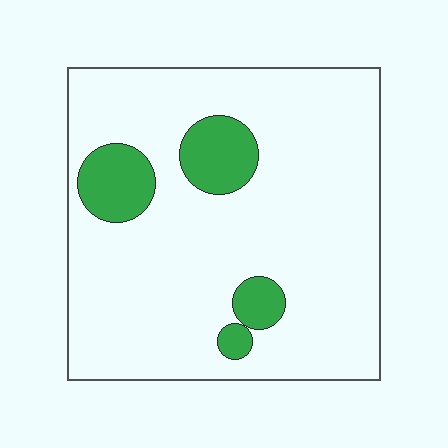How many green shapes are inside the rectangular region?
4.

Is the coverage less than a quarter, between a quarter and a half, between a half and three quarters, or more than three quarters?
Less than a quarter.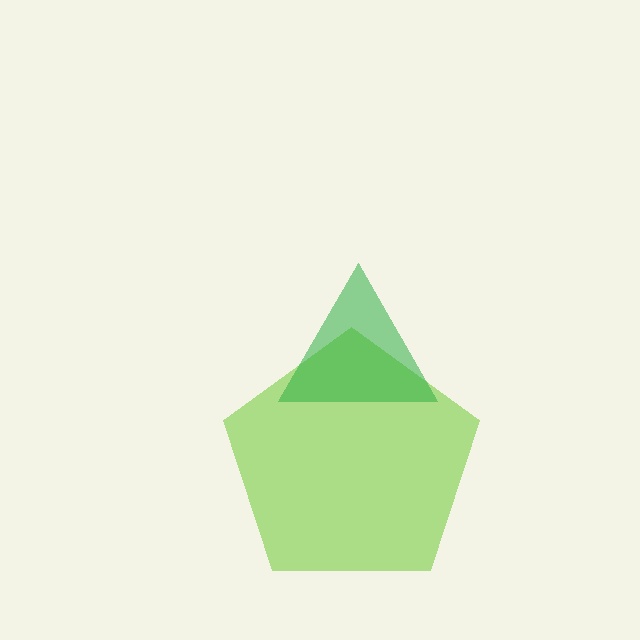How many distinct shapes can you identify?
There are 2 distinct shapes: a lime pentagon, a green triangle.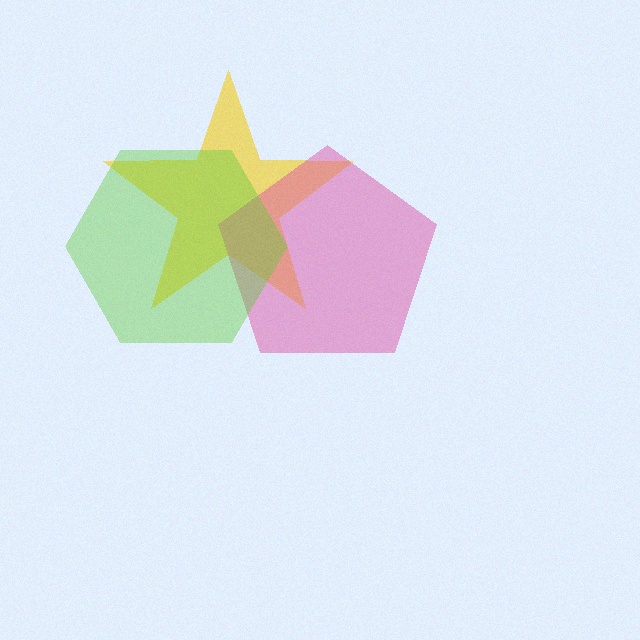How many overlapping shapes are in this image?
There are 3 overlapping shapes in the image.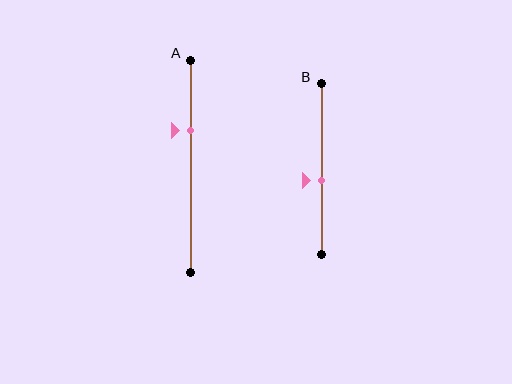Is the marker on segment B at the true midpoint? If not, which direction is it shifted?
No, the marker on segment B is shifted downward by about 7% of the segment length.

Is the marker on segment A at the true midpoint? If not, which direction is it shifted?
No, the marker on segment A is shifted upward by about 17% of the segment length.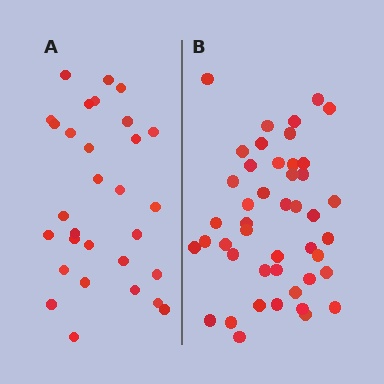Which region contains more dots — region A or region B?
Region B (the right region) has more dots.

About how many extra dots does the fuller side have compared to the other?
Region B has approximately 15 more dots than region A.